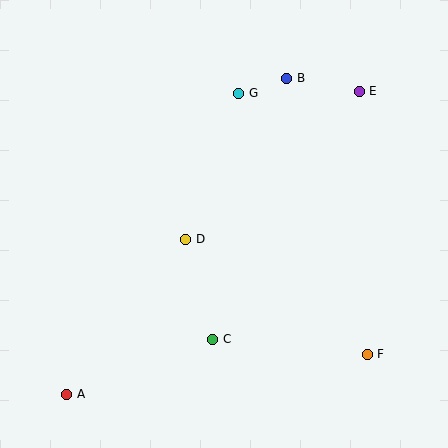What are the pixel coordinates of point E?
Point E is at (359, 91).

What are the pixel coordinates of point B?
Point B is at (287, 78).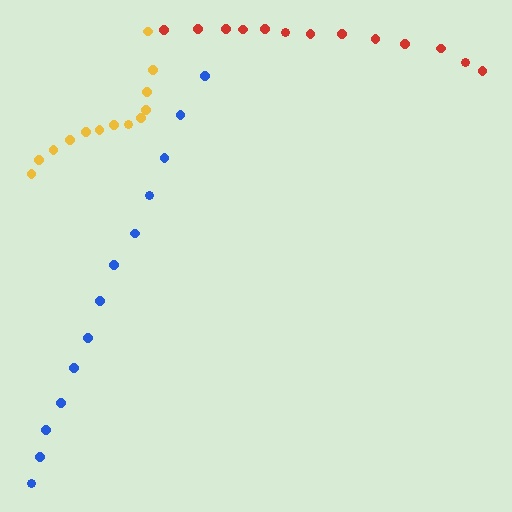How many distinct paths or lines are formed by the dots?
There are 3 distinct paths.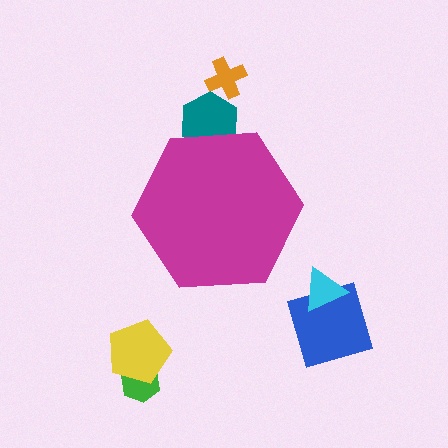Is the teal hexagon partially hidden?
Yes, the teal hexagon is partially hidden behind the magenta hexagon.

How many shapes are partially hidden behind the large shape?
1 shape is partially hidden.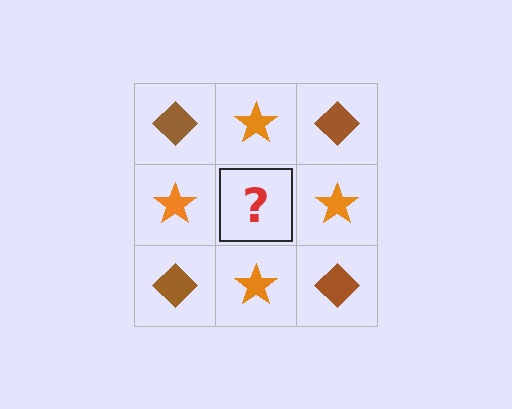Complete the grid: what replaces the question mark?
The question mark should be replaced with a brown diamond.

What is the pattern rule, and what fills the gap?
The rule is that it alternates brown diamond and orange star in a checkerboard pattern. The gap should be filled with a brown diamond.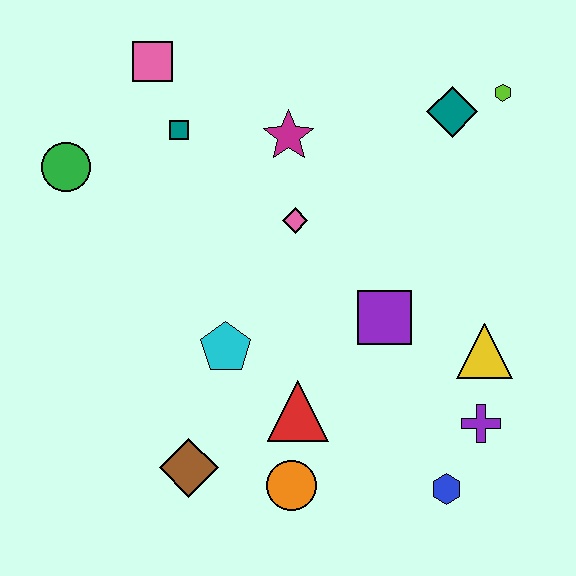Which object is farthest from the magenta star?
The blue hexagon is farthest from the magenta star.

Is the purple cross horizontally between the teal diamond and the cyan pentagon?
No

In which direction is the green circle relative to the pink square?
The green circle is below the pink square.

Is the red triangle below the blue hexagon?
No